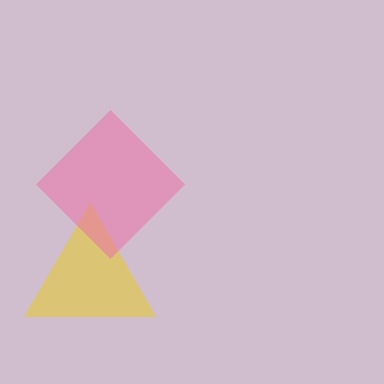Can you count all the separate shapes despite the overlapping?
Yes, there are 2 separate shapes.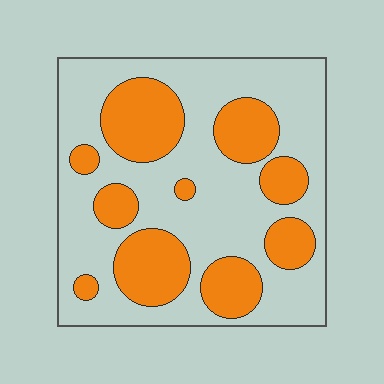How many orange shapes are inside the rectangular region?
10.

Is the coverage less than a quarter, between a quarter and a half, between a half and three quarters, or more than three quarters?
Between a quarter and a half.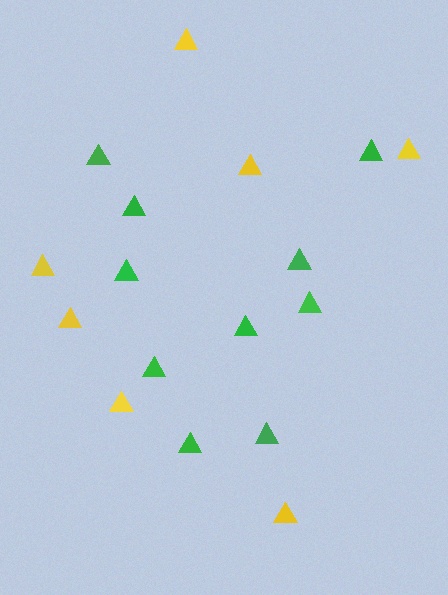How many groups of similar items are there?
There are 2 groups: one group of yellow triangles (7) and one group of green triangles (10).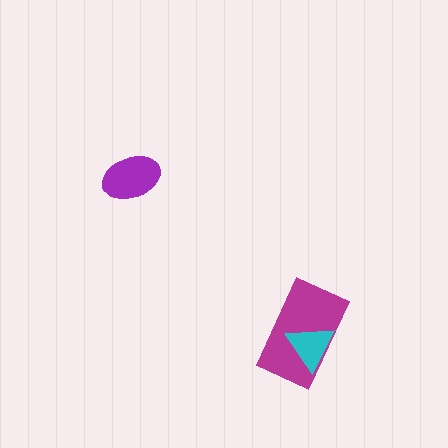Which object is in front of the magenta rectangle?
The cyan triangle is in front of the magenta rectangle.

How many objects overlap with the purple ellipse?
0 objects overlap with the purple ellipse.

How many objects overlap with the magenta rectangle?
1 object overlaps with the magenta rectangle.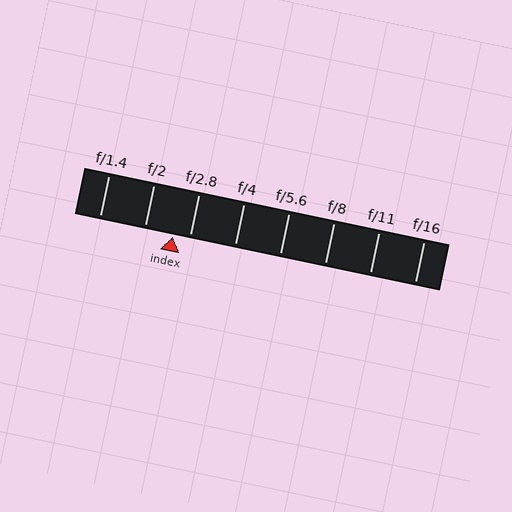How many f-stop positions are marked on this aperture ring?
There are 8 f-stop positions marked.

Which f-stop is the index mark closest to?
The index mark is closest to f/2.8.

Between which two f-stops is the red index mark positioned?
The index mark is between f/2 and f/2.8.